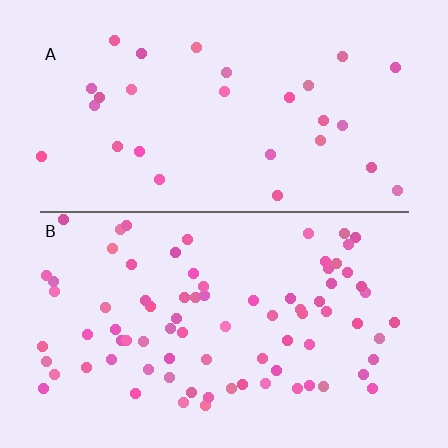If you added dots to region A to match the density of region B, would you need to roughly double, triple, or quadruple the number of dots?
Approximately triple.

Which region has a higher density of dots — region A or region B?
B (the bottom).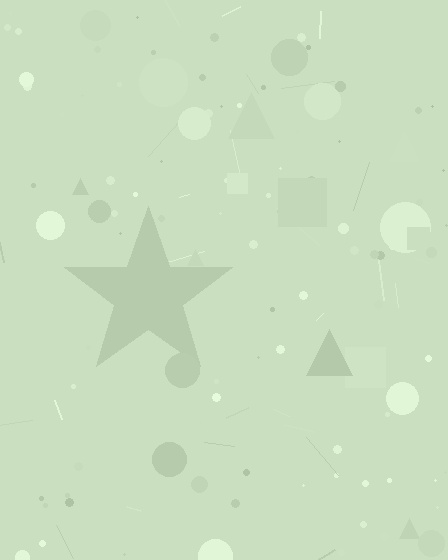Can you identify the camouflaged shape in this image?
The camouflaged shape is a star.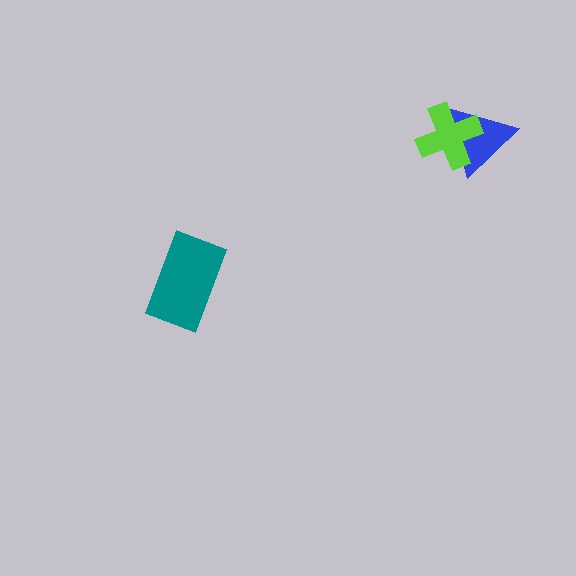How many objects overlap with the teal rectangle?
0 objects overlap with the teal rectangle.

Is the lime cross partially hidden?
No, no other shape covers it.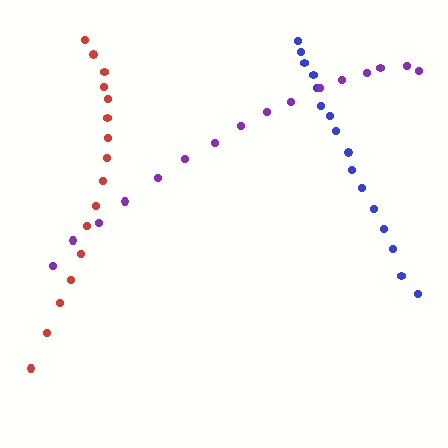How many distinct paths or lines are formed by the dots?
There are 3 distinct paths.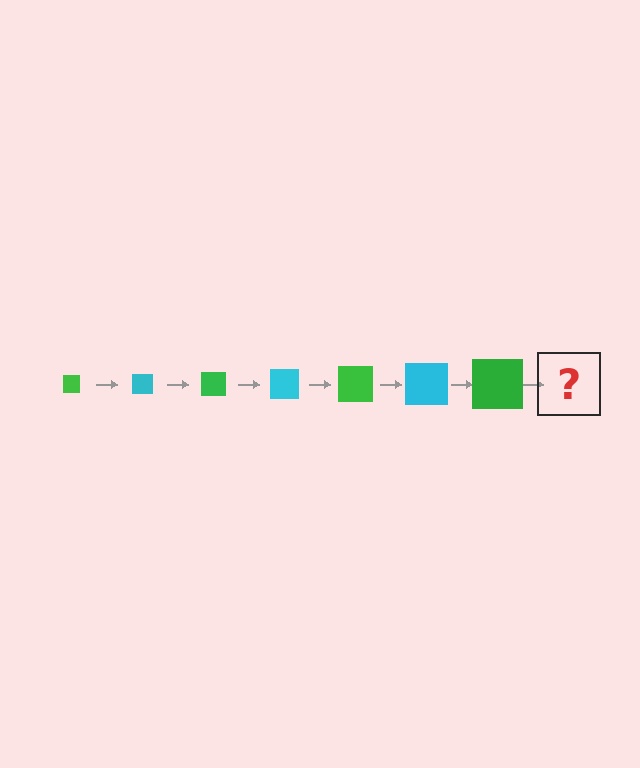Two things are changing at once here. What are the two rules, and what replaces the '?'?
The two rules are that the square grows larger each step and the color cycles through green and cyan. The '?' should be a cyan square, larger than the previous one.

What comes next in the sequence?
The next element should be a cyan square, larger than the previous one.